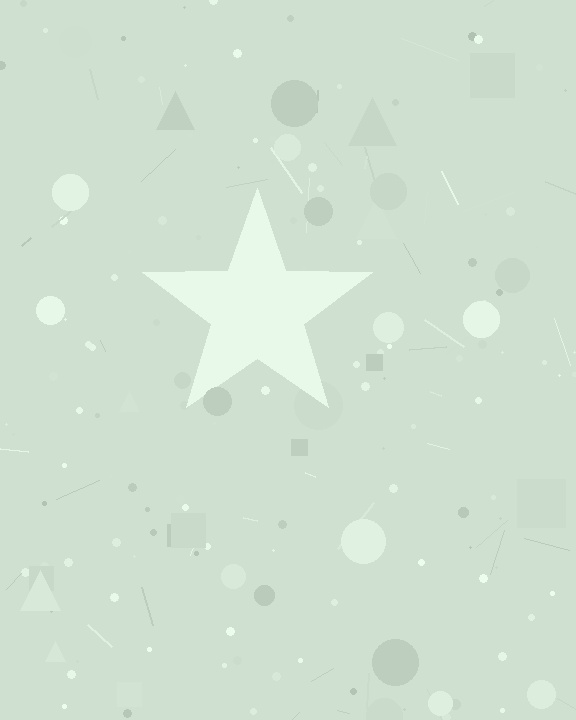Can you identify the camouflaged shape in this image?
The camouflaged shape is a star.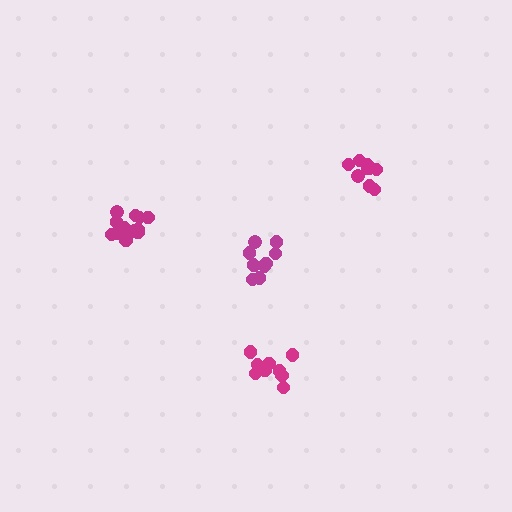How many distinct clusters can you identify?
There are 4 distinct clusters.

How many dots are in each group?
Group 1: 13 dots, Group 2: 9 dots, Group 3: 10 dots, Group 4: 9 dots (41 total).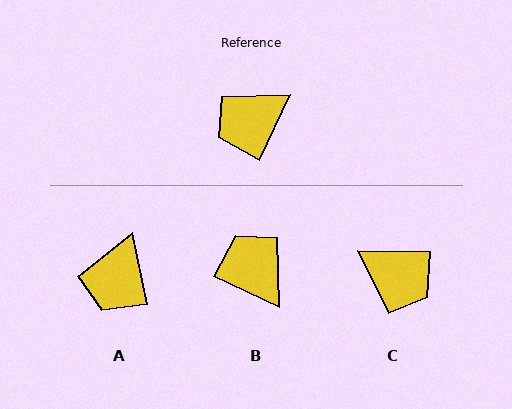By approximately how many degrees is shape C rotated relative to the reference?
Approximately 115 degrees counter-clockwise.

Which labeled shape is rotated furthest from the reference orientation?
C, about 115 degrees away.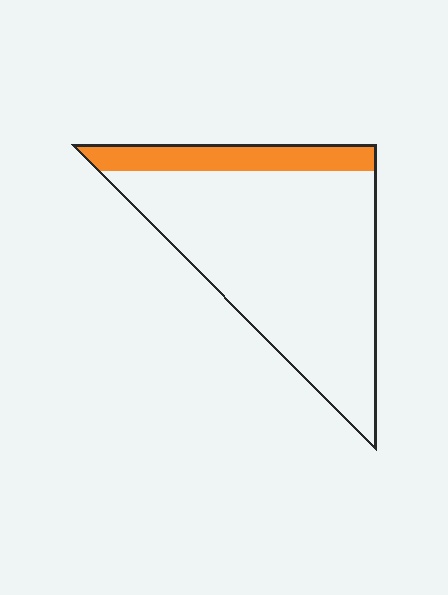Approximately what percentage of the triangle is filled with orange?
Approximately 15%.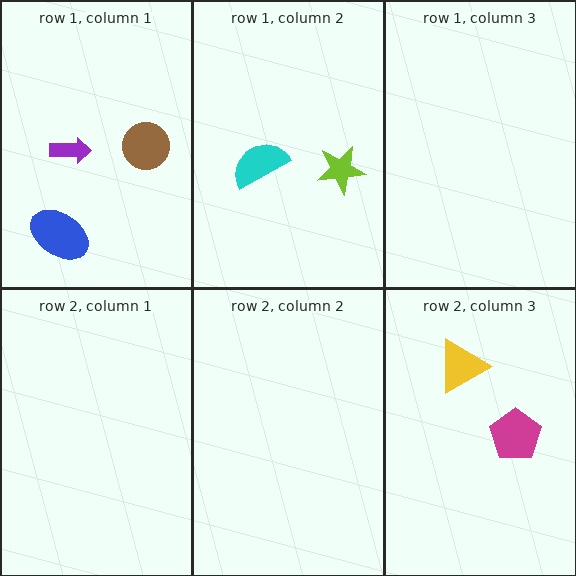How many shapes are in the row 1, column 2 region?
2.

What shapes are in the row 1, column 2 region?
The cyan semicircle, the lime star.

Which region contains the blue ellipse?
The row 1, column 1 region.